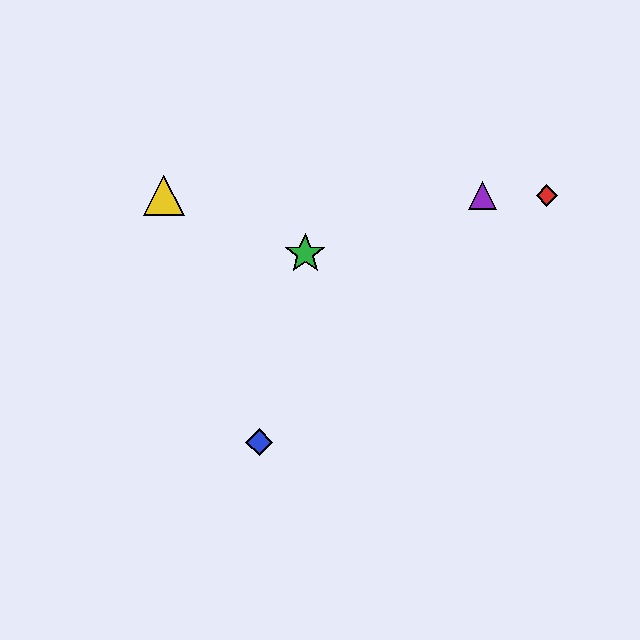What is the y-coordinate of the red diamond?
The red diamond is at y≈195.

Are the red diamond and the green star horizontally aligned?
No, the red diamond is at y≈195 and the green star is at y≈254.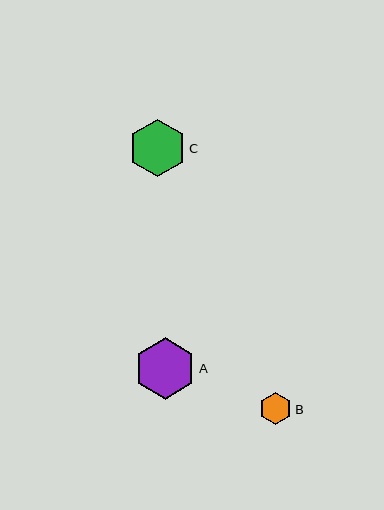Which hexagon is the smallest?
Hexagon B is the smallest with a size of approximately 32 pixels.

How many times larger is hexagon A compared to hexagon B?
Hexagon A is approximately 1.9 times the size of hexagon B.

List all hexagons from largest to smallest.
From largest to smallest: A, C, B.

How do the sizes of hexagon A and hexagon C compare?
Hexagon A and hexagon C are approximately the same size.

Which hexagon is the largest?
Hexagon A is the largest with a size of approximately 61 pixels.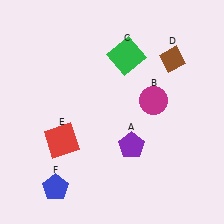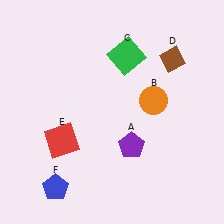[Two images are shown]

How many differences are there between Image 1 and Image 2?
There is 1 difference between the two images.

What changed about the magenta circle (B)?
In Image 1, B is magenta. In Image 2, it changed to orange.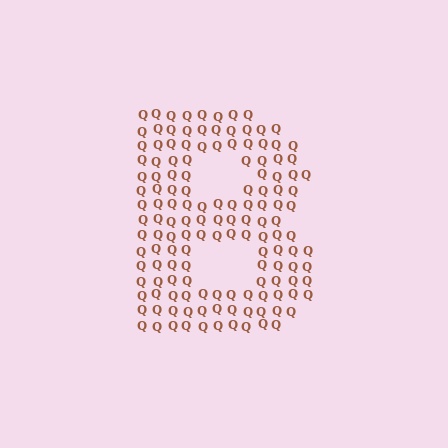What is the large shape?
The large shape is the letter B.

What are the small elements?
The small elements are letter Q's.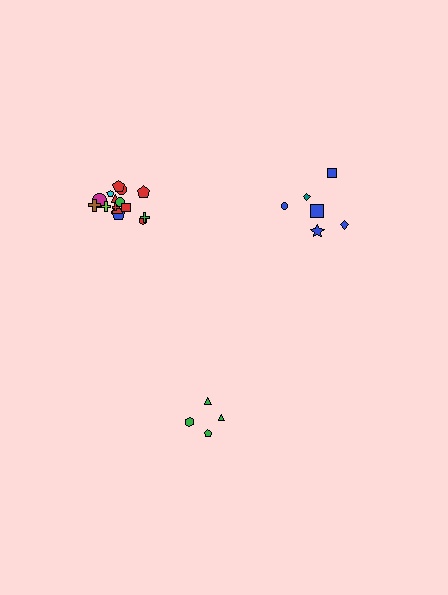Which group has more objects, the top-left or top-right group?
The top-left group.